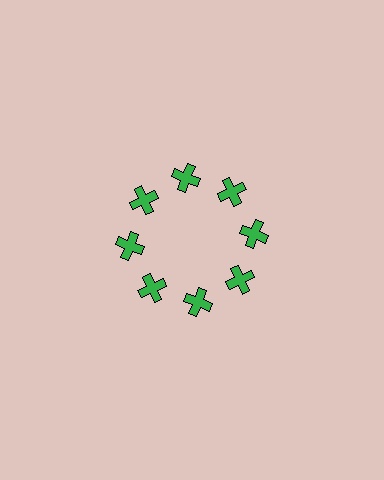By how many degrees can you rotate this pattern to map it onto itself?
The pattern maps onto itself every 45 degrees of rotation.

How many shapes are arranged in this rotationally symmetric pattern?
There are 8 shapes, arranged in 8 groups of 1.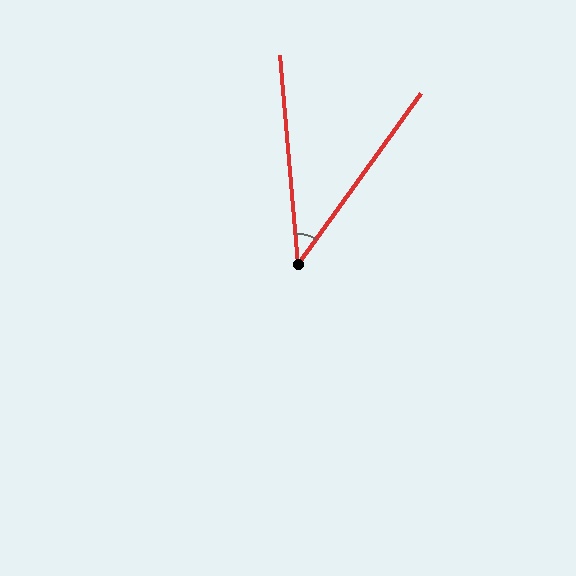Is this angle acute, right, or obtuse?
It is acute.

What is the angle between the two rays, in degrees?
Approximately 41 degrees.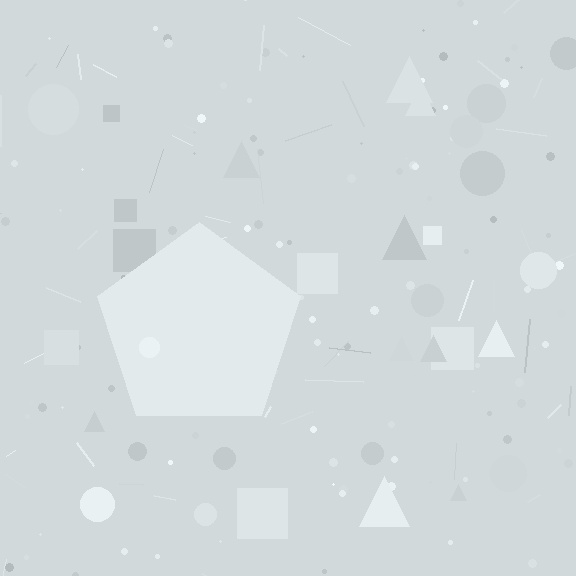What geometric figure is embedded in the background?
A pentagon is embedded in the background.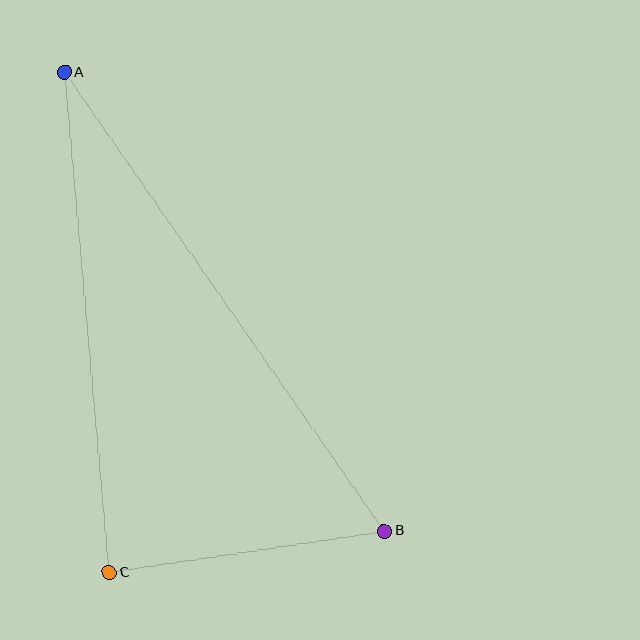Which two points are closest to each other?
Points B and C are closest to each other.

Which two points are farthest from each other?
Points A and B are farthest from each other.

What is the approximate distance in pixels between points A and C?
The distance between A and C is approximately 502 pixels.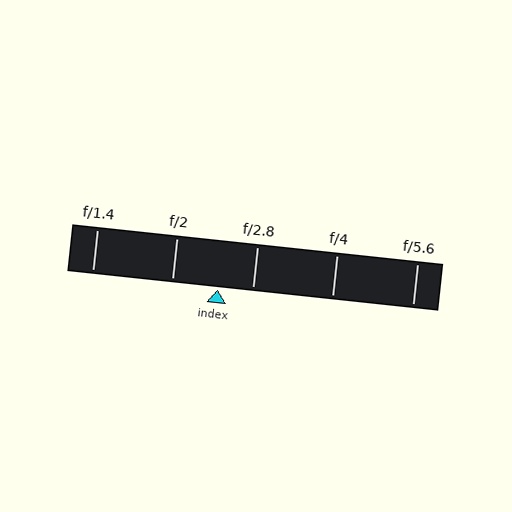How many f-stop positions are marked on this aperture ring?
There are 5 f-stop positions marked.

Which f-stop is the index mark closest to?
The index mark is closest to f/2.8.